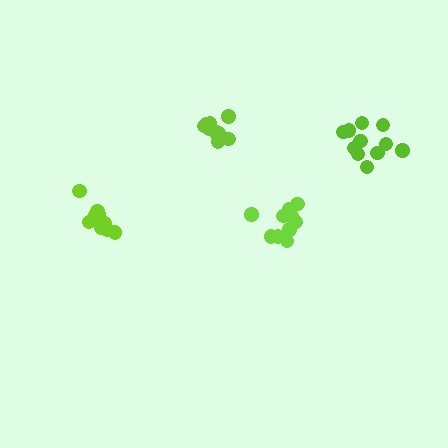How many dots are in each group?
Group 1: 11 dots, Group 2: 10 dots, Group 3: 11 dots, Group 4: 10 dots (42 total).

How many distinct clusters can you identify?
There are 4 distinct clusters.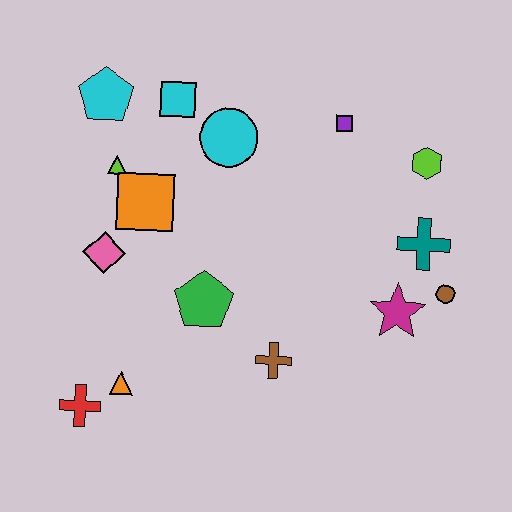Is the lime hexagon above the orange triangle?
Yes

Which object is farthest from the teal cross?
The red cross is farthest from the teal cross.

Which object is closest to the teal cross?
The brown circle is closest to the teal cross.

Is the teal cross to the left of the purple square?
No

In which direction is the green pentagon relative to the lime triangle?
The green pentagon is below the lime triangle.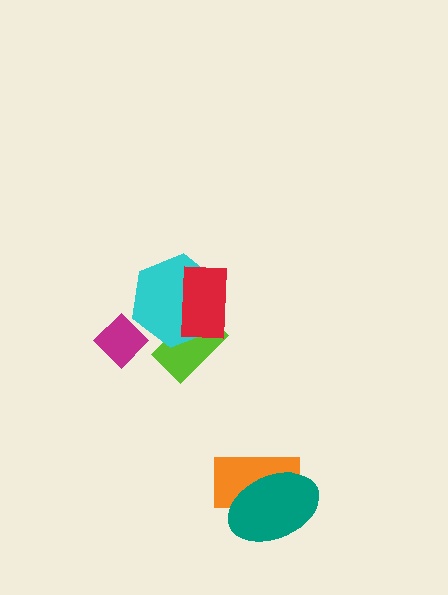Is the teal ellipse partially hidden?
No, no other shape covers it.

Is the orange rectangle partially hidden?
Yes, it is partially covered by another shape.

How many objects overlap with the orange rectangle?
1 object overlaps with the orange rectangle.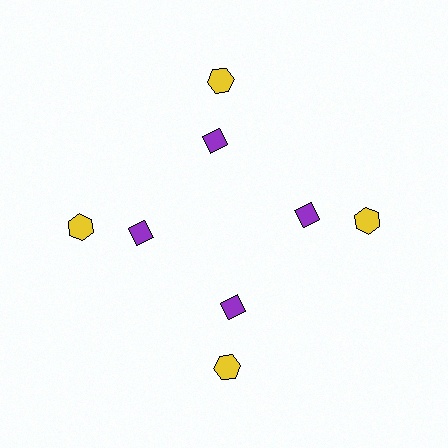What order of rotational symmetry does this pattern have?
This pattern has 4-fold rotational symmetry.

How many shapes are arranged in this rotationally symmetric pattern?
There are 8 shapes, arranged in 4 groups of 2.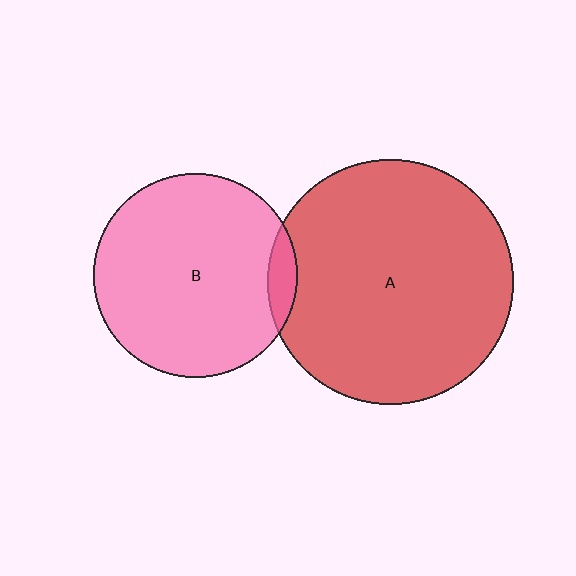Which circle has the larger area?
Circle A (red).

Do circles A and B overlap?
Yes.